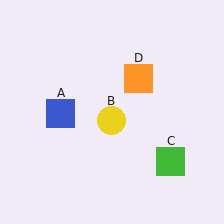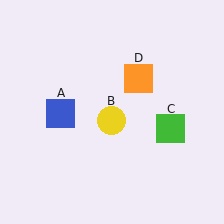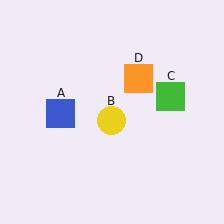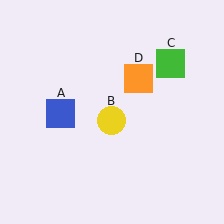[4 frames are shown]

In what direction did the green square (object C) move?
The green square (object C) moved up.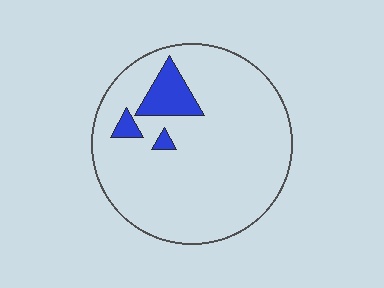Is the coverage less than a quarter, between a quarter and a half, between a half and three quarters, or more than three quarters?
Less than a quarter.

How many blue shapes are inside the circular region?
3.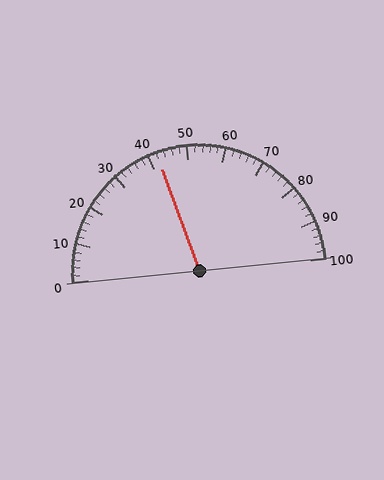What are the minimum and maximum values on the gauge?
The gauge ranges from 0 to 100.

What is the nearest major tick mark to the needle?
The nearest major tick mark is 40.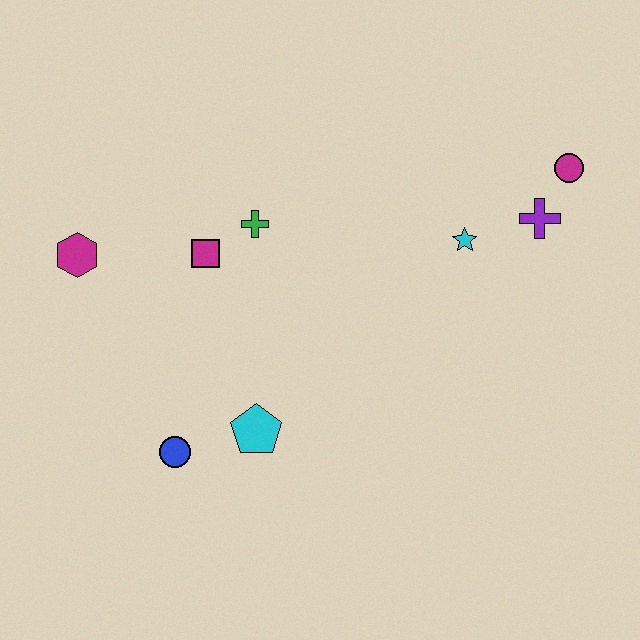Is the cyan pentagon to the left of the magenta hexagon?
No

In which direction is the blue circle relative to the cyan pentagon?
The blue circle is to the left of the cyan pentagon.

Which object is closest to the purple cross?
The magenta circle is closest to the purple cross.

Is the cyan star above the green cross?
No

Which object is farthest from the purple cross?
The magenta hexagon is farthest from the purple cross.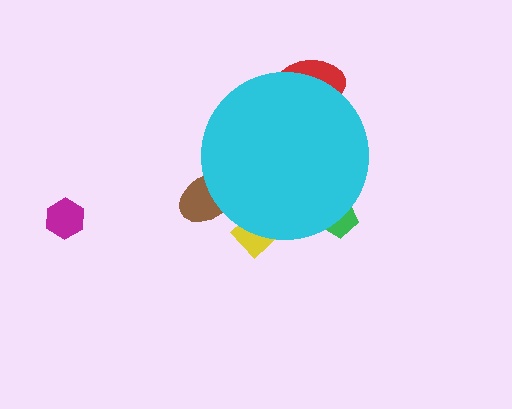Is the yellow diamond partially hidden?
Yes, the yellow diamond is partially hidden behind the cyan circle.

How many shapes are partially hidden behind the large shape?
4 shapes are partially hidden.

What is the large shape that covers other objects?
A cyan circle.